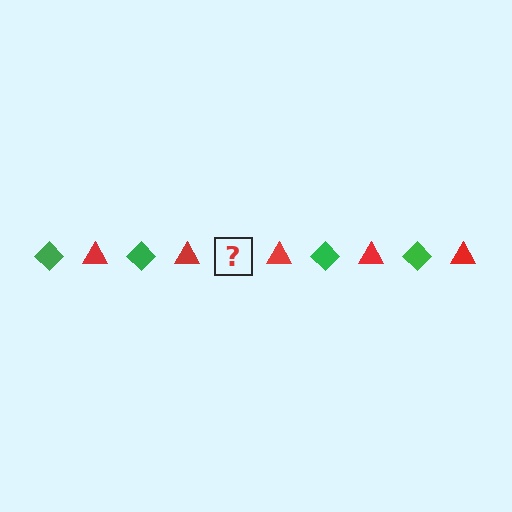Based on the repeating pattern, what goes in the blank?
The blank should be a green diamond.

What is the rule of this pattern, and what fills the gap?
The rule is that the pattern alternates between green diamond and red triangle. The gap should be filled with a green diamond.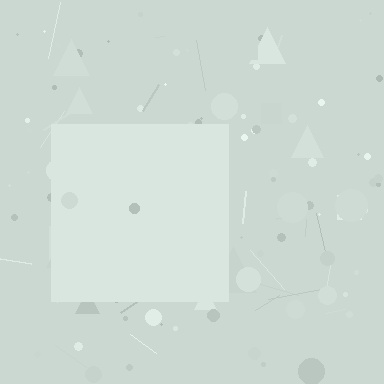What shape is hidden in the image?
A square is hidden in the image.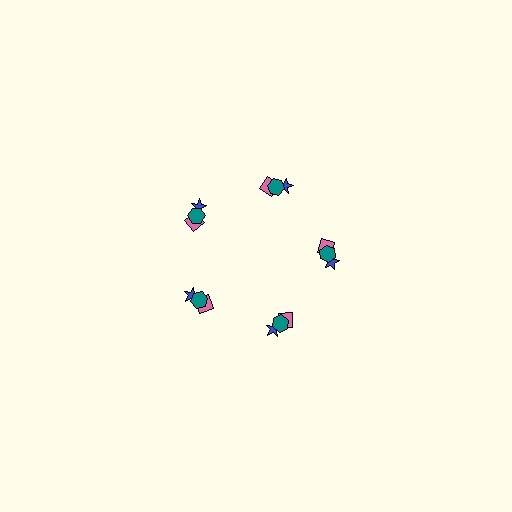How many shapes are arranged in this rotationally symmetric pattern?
There are 15 shapes, arranged in 5 groups of 3.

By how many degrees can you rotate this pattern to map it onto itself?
The pattern maps onto itself every 72 degrees of rotation.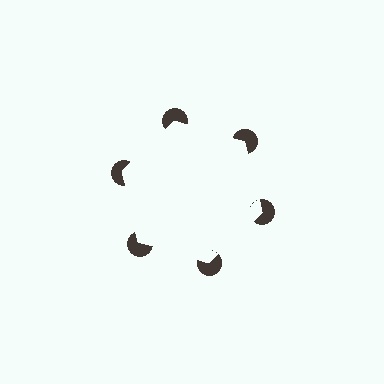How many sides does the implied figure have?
6 sides.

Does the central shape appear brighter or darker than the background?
It typically appears slightly brighter than the background, even though no actual brightness change is drawn.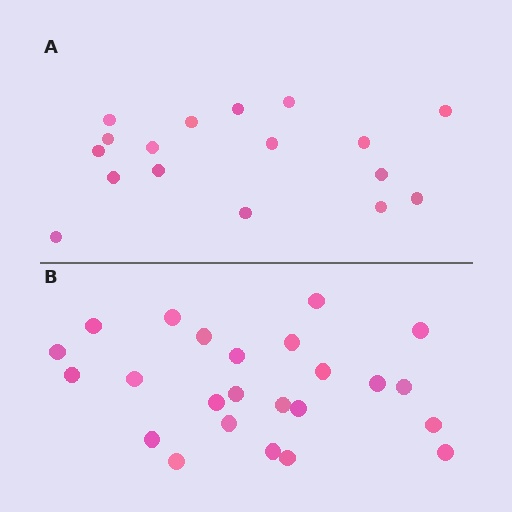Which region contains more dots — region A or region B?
Region B (the bottom region) has more dots.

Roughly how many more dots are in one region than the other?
Region B has roughly 8 or so more dots than region A.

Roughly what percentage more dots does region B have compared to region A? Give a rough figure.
About 40% more.